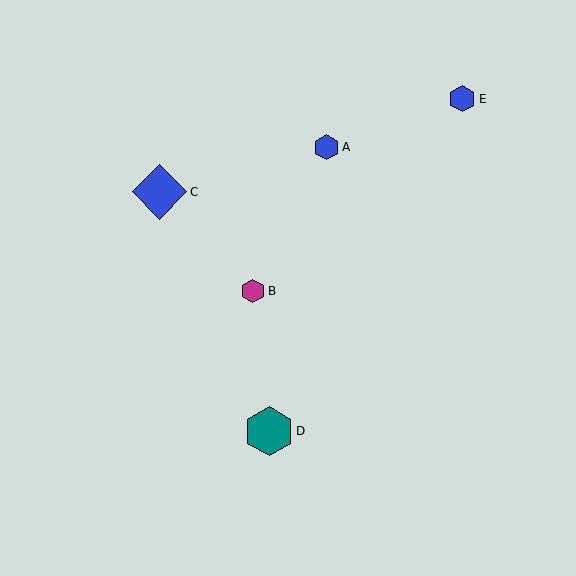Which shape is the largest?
The blue diamond (labeled C) is the largest.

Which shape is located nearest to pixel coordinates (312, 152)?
The blue hexagon (labeled A) at (327, 147) is nearest to that location.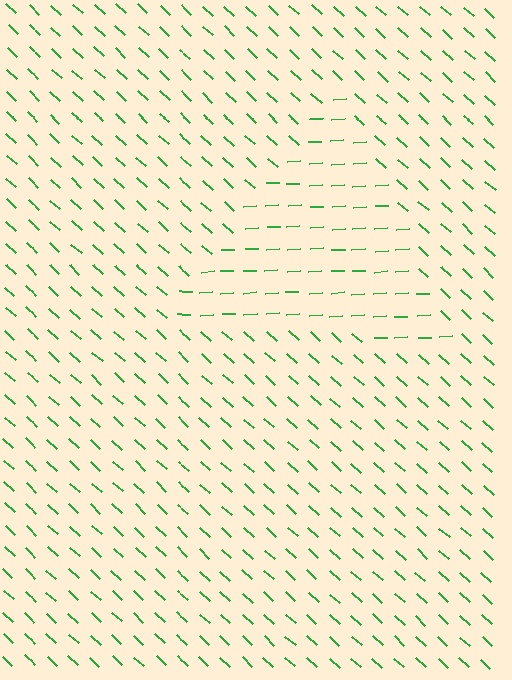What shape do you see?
I see a triangle.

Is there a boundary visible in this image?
Yes, there is a texture boundary formed by a change in line orientation.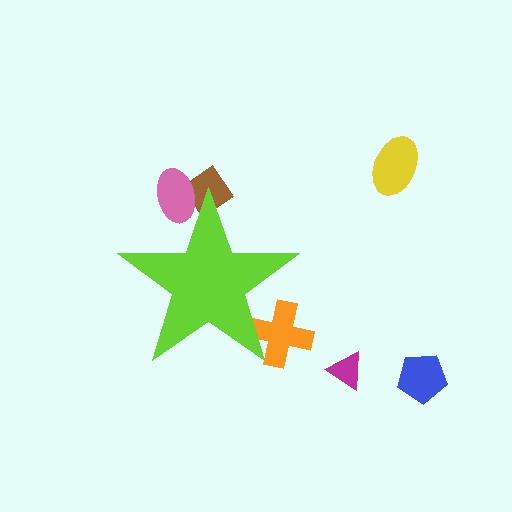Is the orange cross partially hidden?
Yes, the orange cross is partially hidden behind the lime star.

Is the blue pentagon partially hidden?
No, the blue pentagon is fully visible.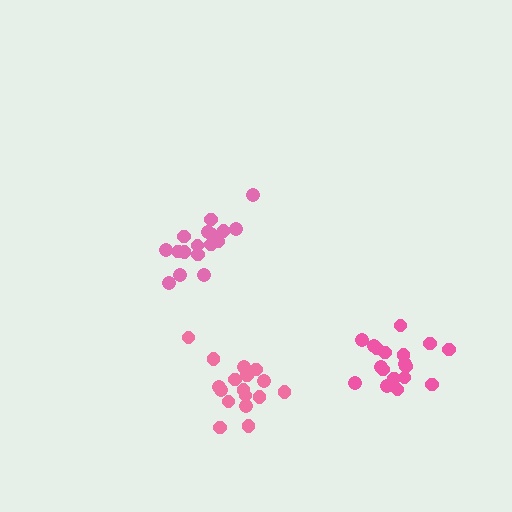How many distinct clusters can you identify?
There are 3 distinct clusters.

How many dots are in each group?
Group 1: 17 dots, Group 2: 17 dots, Group 3: 18 dots (52 total).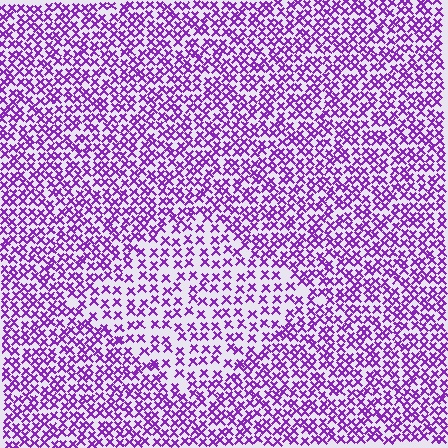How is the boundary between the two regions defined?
The boundary is defined by a change in element density (approximately 1.7x ratio). All elements are the same color, size, and shape.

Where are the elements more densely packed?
The elements are more densely packed outside the diamond boundary.